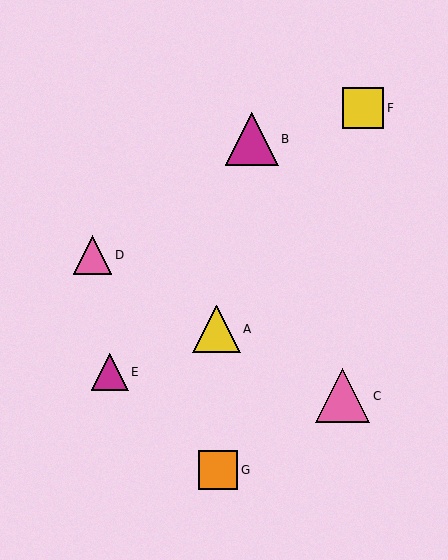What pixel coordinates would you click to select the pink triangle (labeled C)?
Click at (343, 396) to select the pink triangle C.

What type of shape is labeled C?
Shape C is a pink triangle.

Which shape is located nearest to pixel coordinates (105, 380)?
The magenta triangle (labeled E) at (110, 372) is nearest to that location.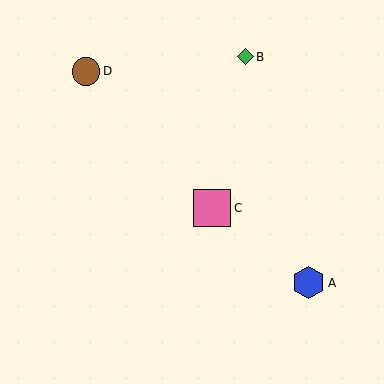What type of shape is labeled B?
Shape B is a green diamond.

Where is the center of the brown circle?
The center of the brown circle is at (86, 71).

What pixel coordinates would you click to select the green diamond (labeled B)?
Click at (245, 57) to select the green diamond B.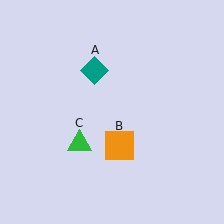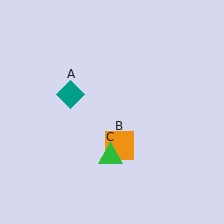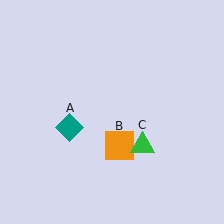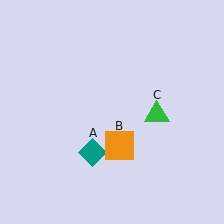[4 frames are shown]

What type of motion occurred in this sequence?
The teal diamond (object A), green triangle (object C) rotated counterclockwise around the center of the scene.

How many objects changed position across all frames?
2 objects changed position: teal diamond (object A), green triangle (object C).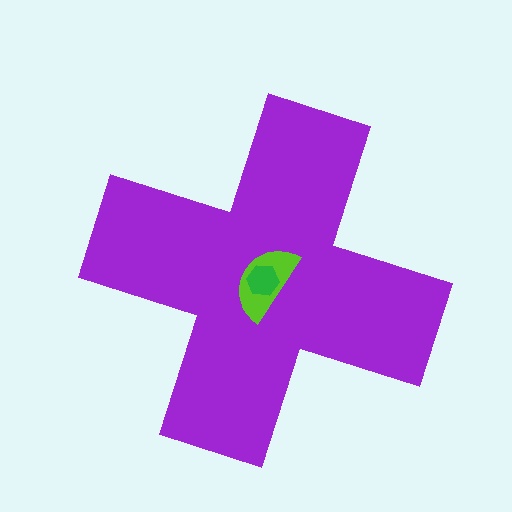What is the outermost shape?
The purple cross.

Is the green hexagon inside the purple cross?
Yes.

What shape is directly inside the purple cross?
The lime semicircle.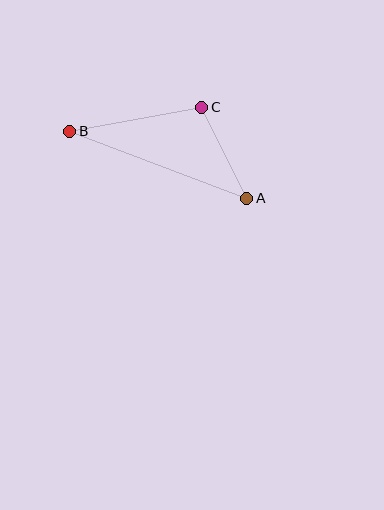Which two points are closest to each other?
Points A and C are closest to each other.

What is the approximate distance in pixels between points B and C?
The distance between B and C is approximately 134 pixels.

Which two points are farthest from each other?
Points A and B are farthest from each other.